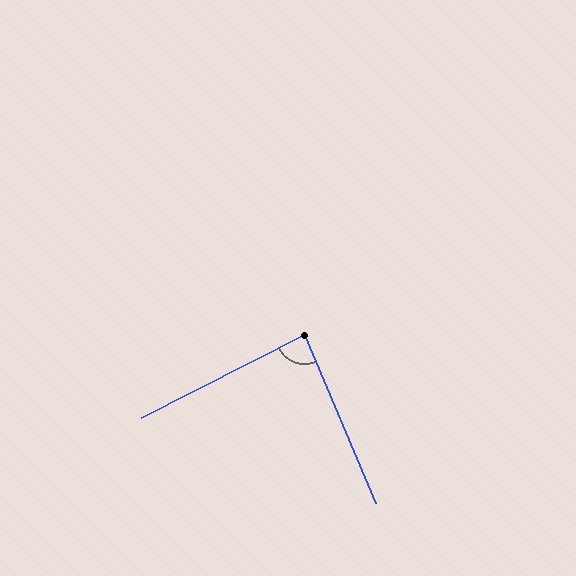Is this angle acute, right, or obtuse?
It is approximately a right angle.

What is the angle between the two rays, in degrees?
Approximately 86 degrees.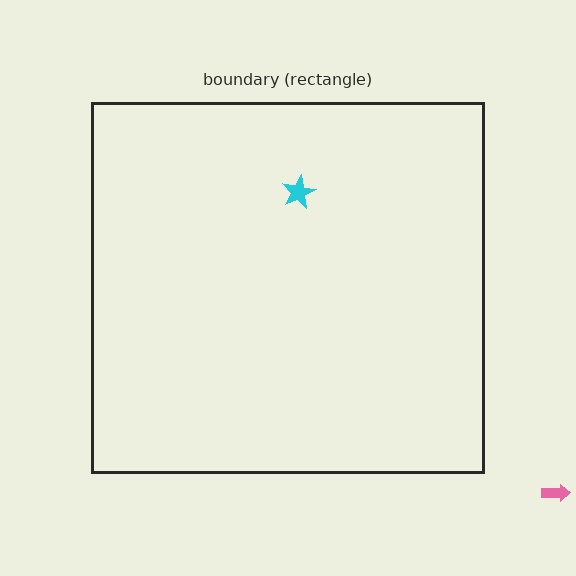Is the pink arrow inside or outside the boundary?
Outside.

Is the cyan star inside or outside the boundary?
Inside.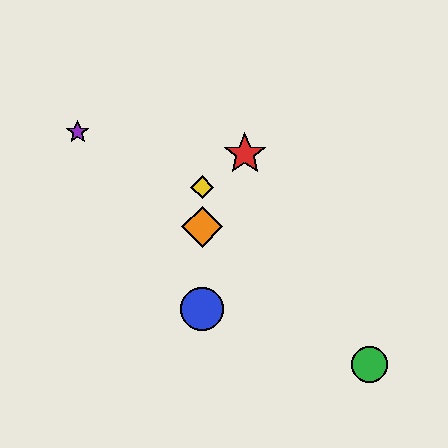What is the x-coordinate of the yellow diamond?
The yellow diamond is at x≈202.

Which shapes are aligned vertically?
The blue circle, the yellow diamond, the orange diamond are aligned vertically.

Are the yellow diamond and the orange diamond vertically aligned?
Yes, both are at x≈202.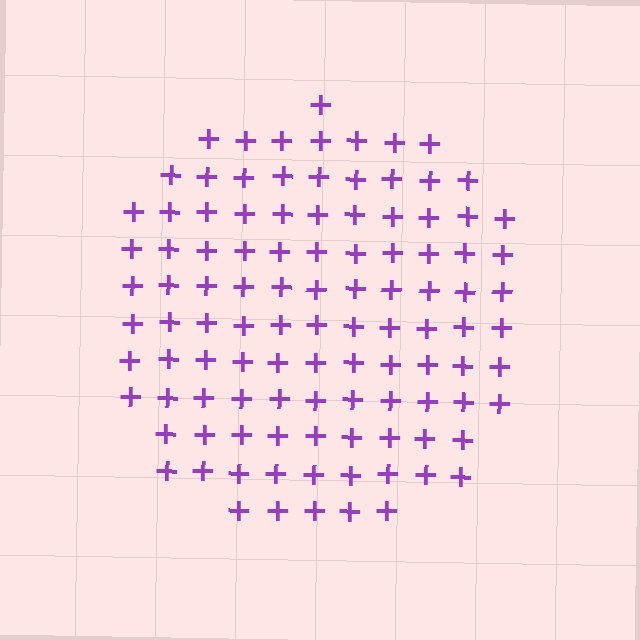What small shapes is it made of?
It is made of small plus signs.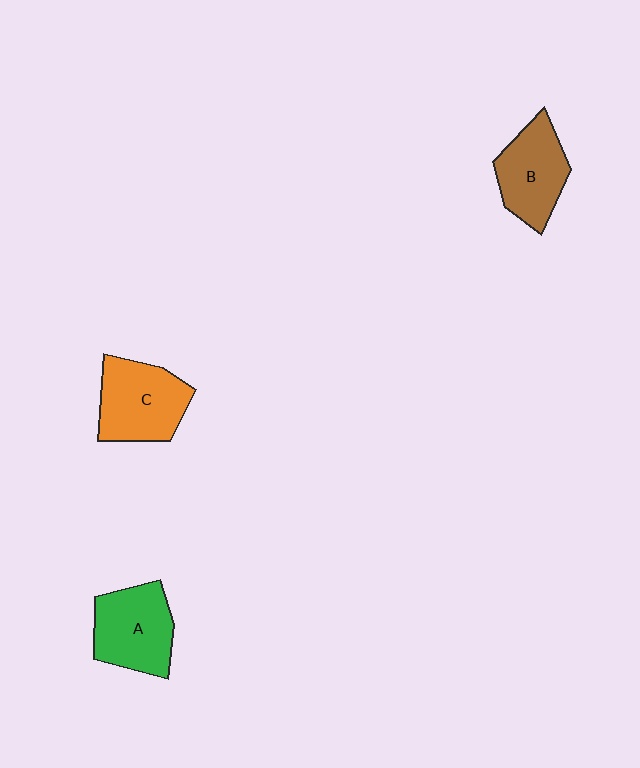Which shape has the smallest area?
Shape B (brown).